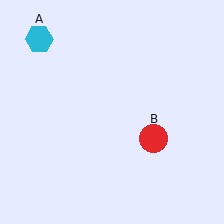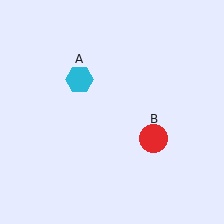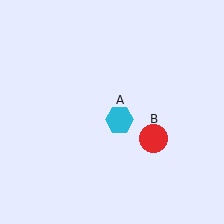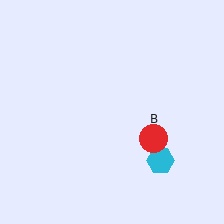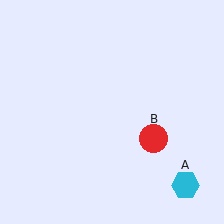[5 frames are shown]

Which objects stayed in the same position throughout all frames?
Red circle (object B) remained stationary.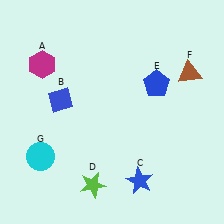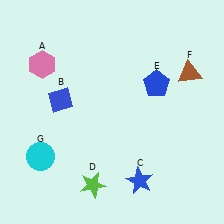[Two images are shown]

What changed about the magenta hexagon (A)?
In Image 1, A is magenta. In Image 2, it changed to pink.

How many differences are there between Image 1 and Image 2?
There is 1 difference between the two images.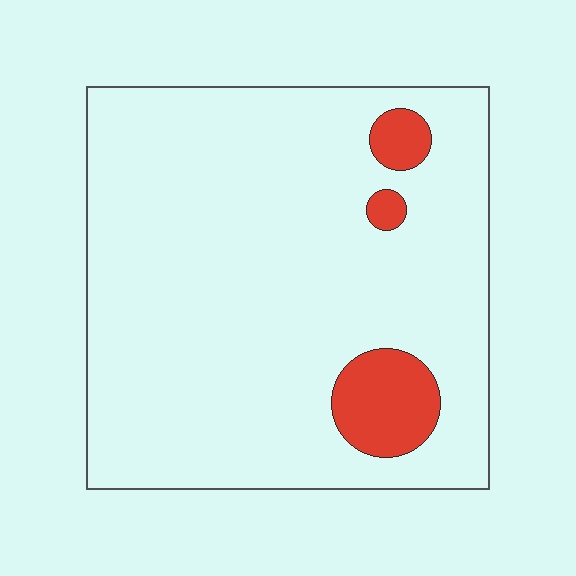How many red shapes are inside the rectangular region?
3.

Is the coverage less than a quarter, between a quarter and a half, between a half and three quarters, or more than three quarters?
Less than a quarter.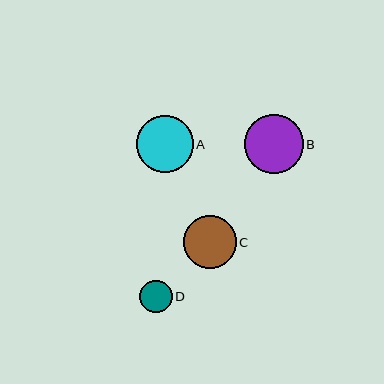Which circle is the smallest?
Circle D is the smallest with a size of approximately 32 pixels.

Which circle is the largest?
Circle B is the largest with a size of approximately 58 pixels.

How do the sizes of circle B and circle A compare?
Circle B and circle A are approximately the same size.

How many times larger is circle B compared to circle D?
Circle B is approximately 1.8 times the size of circle D.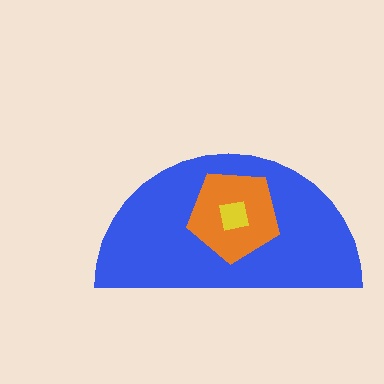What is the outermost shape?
The blue semicircle.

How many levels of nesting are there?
3.